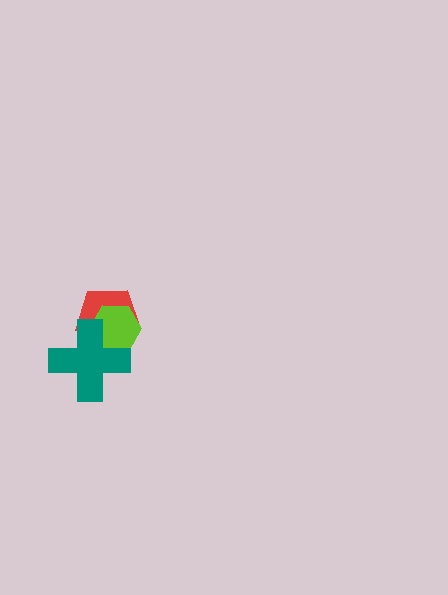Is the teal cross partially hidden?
No, no other shape covers it.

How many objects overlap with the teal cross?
2 objects overlap with the teal cross.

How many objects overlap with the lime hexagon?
2 objects overlap with the lime hexagon.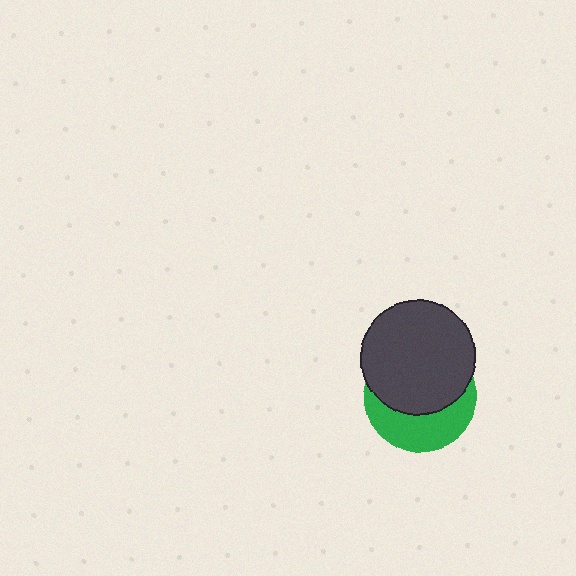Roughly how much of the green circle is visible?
A small part of it is visible (roughly 40%).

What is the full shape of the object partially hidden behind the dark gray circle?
The partially hidden object is a green circle.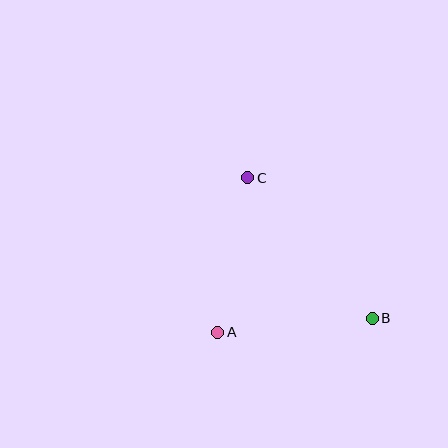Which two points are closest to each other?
Points A and B are closest to each other.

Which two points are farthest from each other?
Points B and C are farthest from each other.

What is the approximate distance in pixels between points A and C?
The distance between A and C is approximately 157 pixels.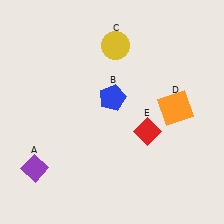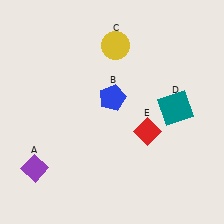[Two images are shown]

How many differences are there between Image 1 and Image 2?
There is 1 difference between the two images.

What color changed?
The square (D) changed from orange in Image 1 to teal in Image 2.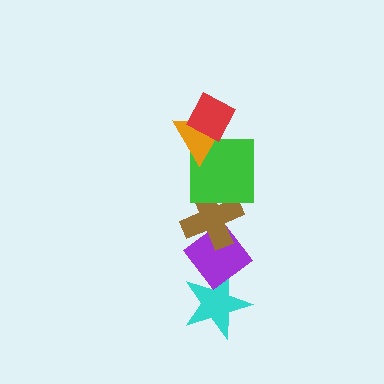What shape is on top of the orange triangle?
The red diamond is on top of the orange triangle.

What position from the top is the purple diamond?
The purple diamond is 5th from the top.